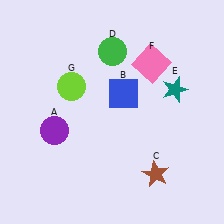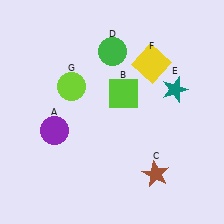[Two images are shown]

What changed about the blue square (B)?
In Image 1, B is blue. In Image 2, it changed to lime.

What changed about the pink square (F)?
In Image 1, F is pink. In Image 2, it changed to yellow.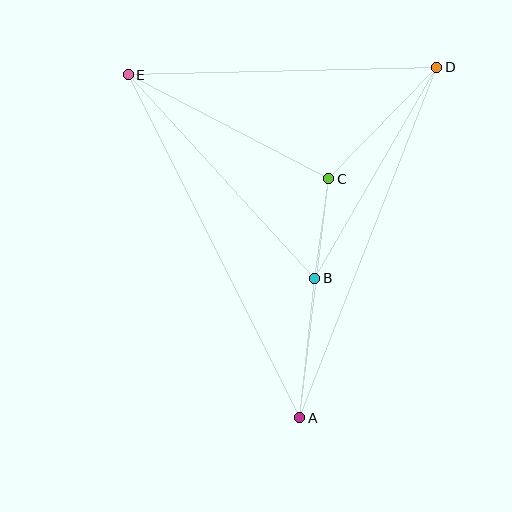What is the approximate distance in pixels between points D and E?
The distance between D and E is approximately 309 pixels.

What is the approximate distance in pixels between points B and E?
The distance between B and E is approximately 276 pixels.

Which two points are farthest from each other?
Points A and E are farthest from each other.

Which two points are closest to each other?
Points B and C are closest to each other.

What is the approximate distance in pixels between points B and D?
The distance between B and D is approximately 244 pixels.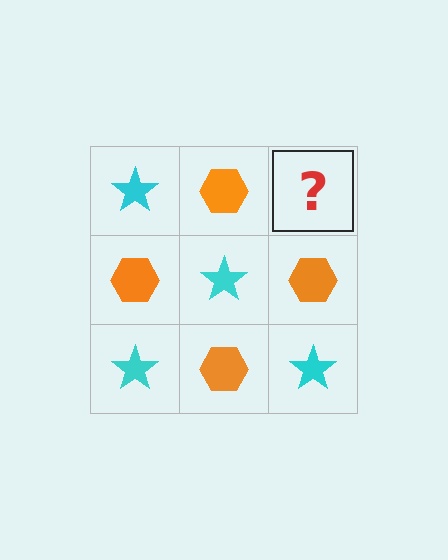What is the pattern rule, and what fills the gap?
The rule is that it alternates cyan star and orange hexagon in a checkerboard pattern. The gap should be filled with a cyan star.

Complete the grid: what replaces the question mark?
The question mark should be replaced with a cyan star.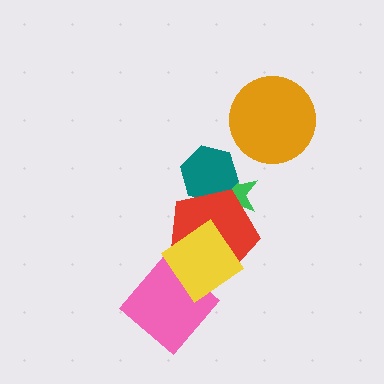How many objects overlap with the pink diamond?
1 object overlaps with the pink diamond.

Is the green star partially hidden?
Yes, it is partially covered by another shape.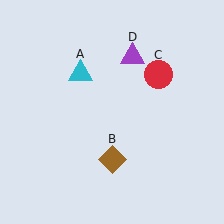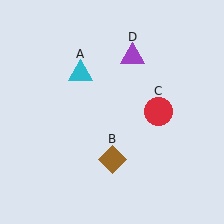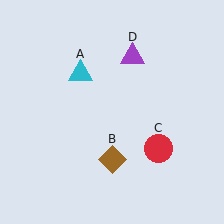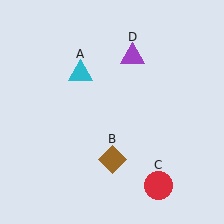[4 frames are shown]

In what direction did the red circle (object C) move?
The red circle (object C) moved down.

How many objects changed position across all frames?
1 object changed position: red circle (object C).